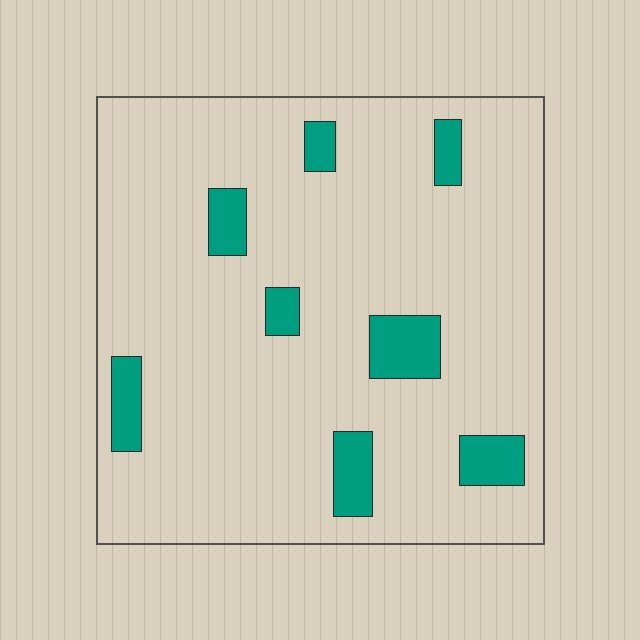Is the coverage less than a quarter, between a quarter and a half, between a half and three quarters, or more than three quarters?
Less than a quarter.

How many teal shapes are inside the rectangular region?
8.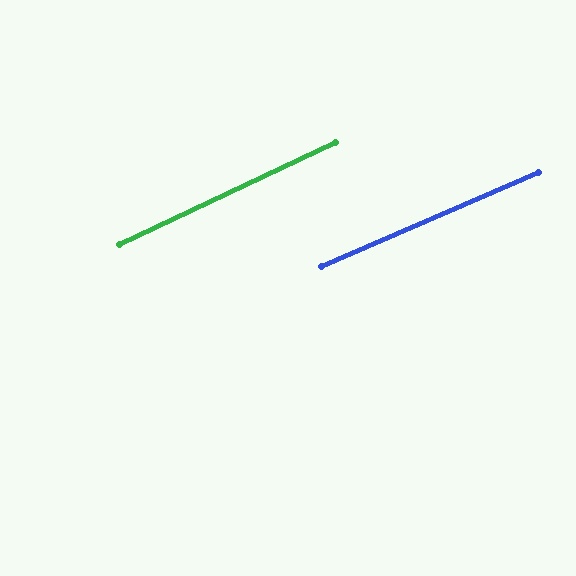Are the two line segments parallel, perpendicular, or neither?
Parallel — their directions differ by only 1.9°.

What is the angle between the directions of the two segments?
Approximately 2 degrees.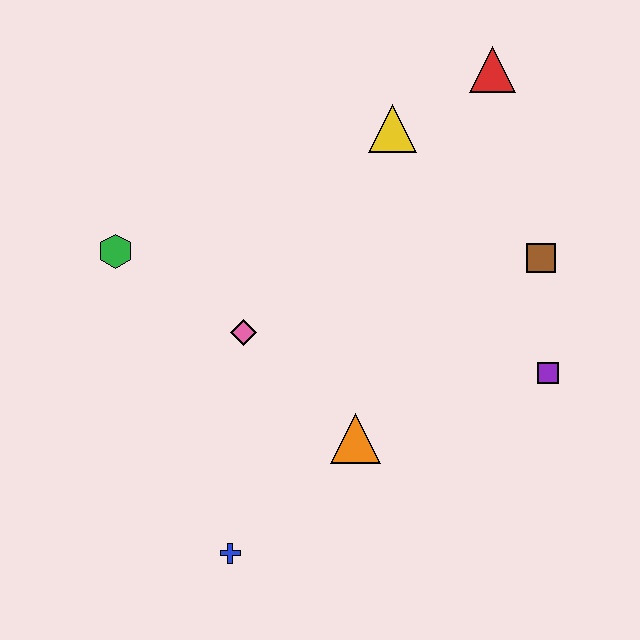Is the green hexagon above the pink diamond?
Yes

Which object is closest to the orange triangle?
The pink diamond is closest to the orange triangle.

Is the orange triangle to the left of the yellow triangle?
Yes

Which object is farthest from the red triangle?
The blue cross is farthest from the red triangle.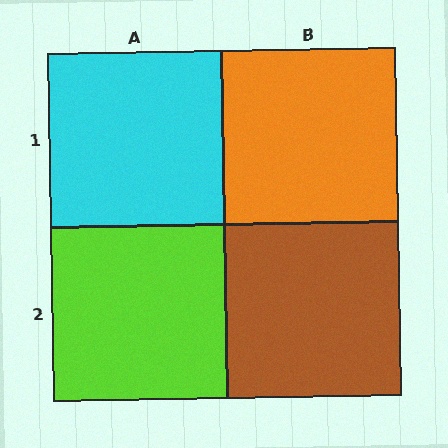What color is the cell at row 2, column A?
Lime.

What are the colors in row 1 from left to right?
Cyan, orange.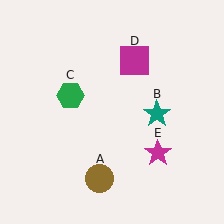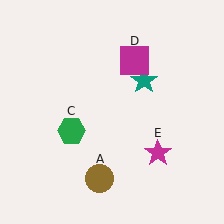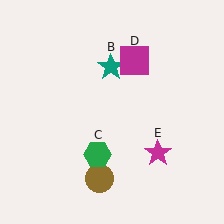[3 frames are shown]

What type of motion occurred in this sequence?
The teal star (object B), green hexagon (object C) rotated counterclockwise around the center of the scene.